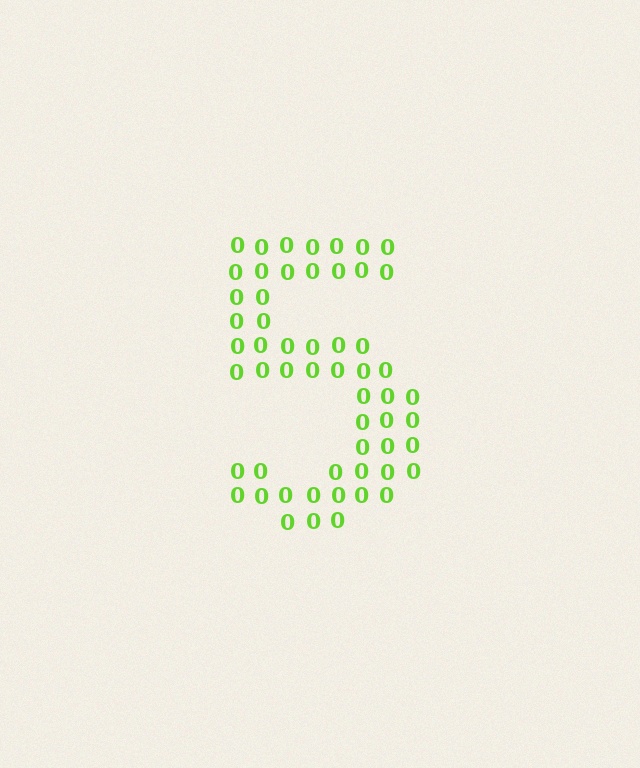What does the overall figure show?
The overall figure shows the digit 5.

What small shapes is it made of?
It is made of small digit 0's.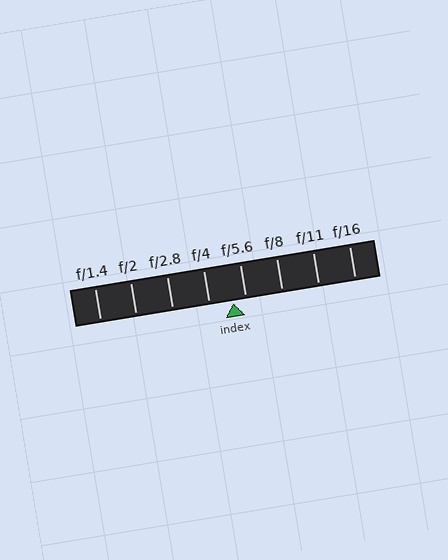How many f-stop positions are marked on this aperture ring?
There are 8 f-stop positions marked.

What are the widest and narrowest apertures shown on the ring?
The widest aperture shown is f/1.4 and the narrowest is f/16.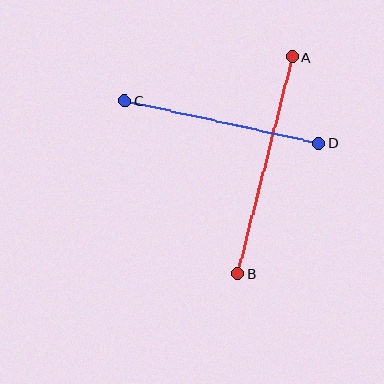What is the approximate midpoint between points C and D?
The midpoint is at approximately (222, 122) pixels.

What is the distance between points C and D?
The distance is approximately 199 pixels.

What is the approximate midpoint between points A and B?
The midpoint is at approximately (265, 166) pixels.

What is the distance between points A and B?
The distance is approximately 224 pixels.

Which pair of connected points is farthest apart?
Points A and B are farthest apart.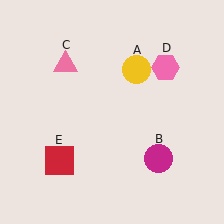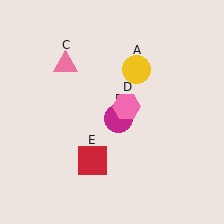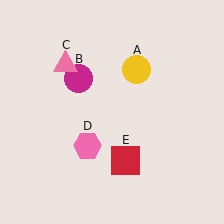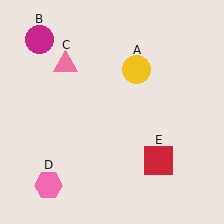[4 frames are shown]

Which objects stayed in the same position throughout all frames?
Yellow circle (object A) and pink triangle (object C) remained stationary.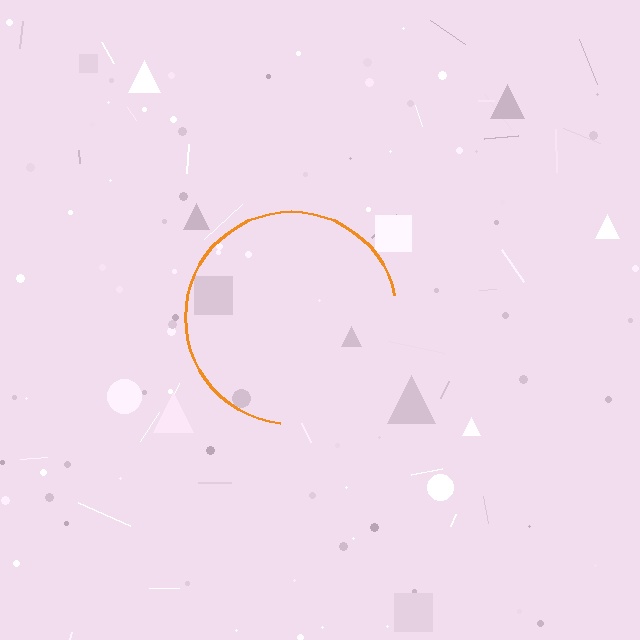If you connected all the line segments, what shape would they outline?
They would outline a circle.